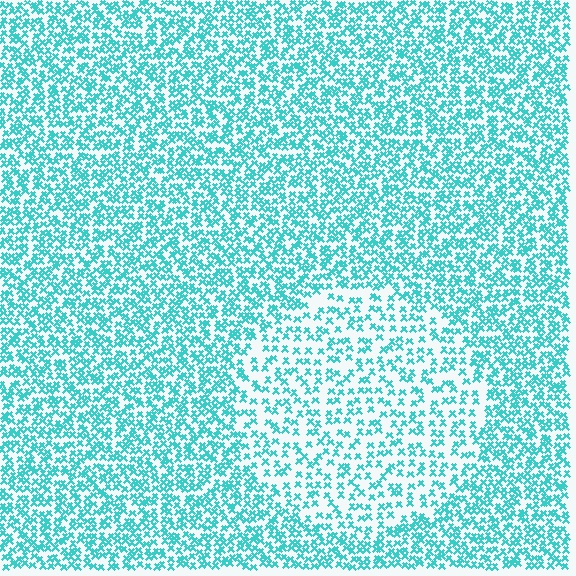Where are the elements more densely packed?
The elements are more densely packed outside the circle boundary.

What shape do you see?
I see a circle.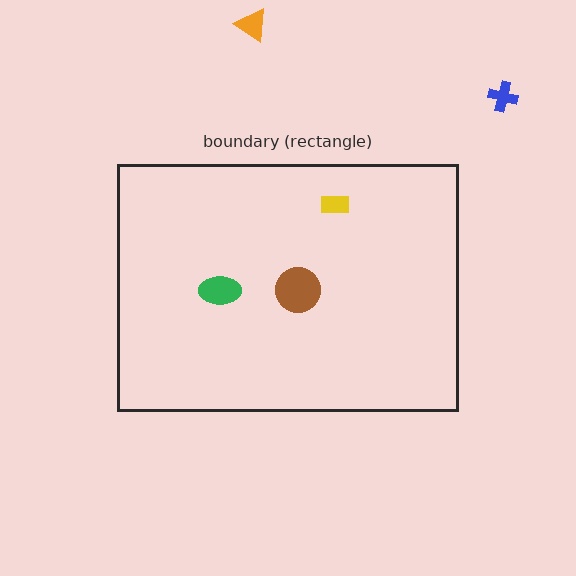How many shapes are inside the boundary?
3 inside, 2 outside.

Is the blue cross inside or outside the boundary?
Outside.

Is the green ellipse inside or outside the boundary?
Inside.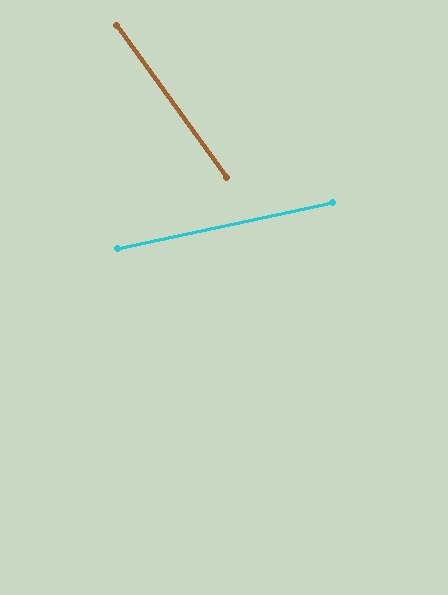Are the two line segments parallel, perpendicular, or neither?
Neither parallel nor perpendicular — they differ by about 66°.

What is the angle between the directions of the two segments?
Approximately 66 degrees.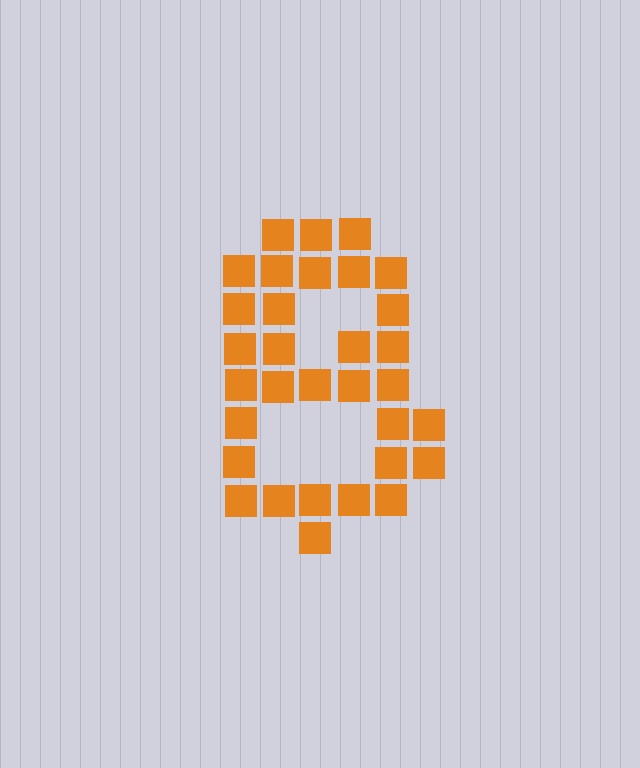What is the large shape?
The large shape is the digit 8.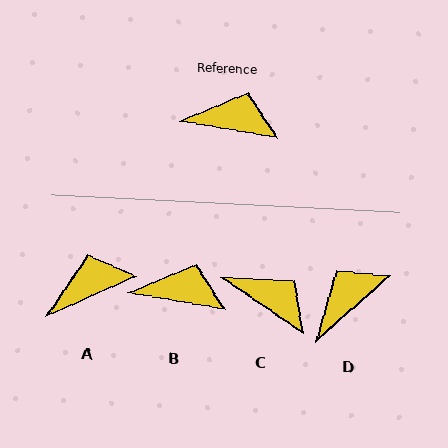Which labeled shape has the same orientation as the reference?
B.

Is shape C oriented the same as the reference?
No, it is off by about 24 degrees.